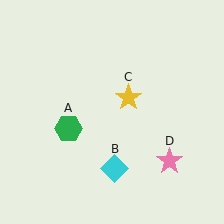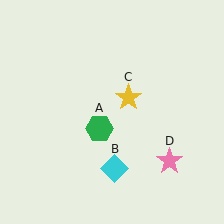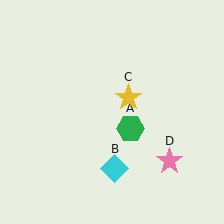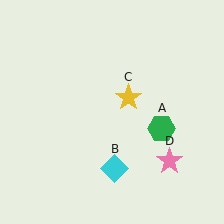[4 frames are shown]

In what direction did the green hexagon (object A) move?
The green hexagon (object A) moved right.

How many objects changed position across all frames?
1 object changed position: green hexagon (object A).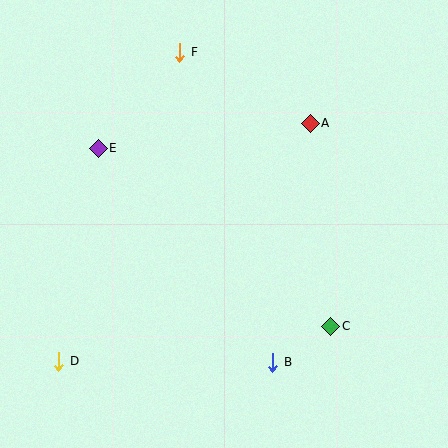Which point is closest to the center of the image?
Point A at (310, 123) is closest to the center.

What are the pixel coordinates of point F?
Point F is at (180, 52).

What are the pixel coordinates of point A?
Point A is at (310, 123).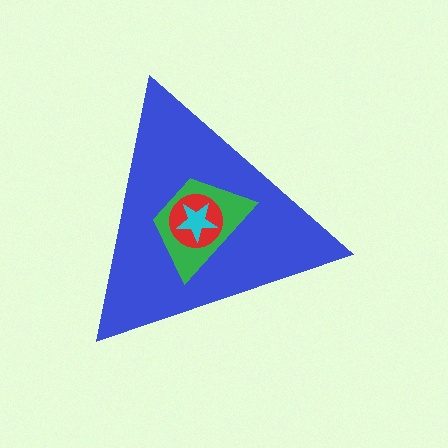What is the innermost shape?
The cyan star.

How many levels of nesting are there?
4.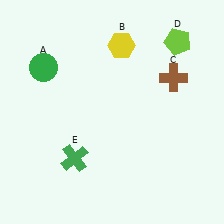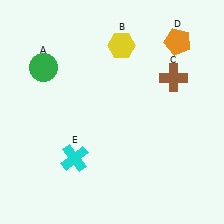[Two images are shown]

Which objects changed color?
D changed from lime to orange. E changed from green to cyan.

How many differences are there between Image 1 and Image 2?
There are 2 differences between the two images.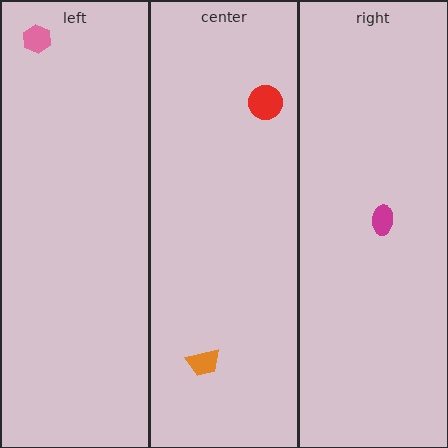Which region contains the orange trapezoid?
The center region.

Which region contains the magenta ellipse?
The right region.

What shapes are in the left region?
The pink hexagon.